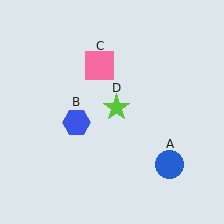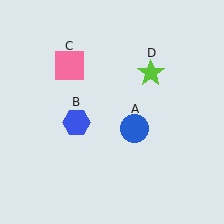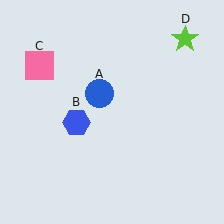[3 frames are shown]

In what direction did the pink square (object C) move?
The pink square (object C) moved left.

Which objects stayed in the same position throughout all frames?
Blue hexagon (object B) remained stationary.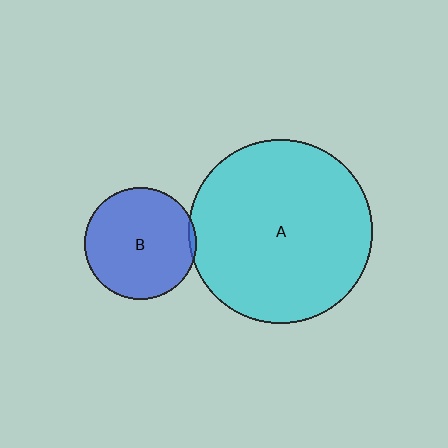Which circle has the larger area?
Circle A (cyan).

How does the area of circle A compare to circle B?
Approximately 2.7 times.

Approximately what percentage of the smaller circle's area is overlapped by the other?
Approximately 5%.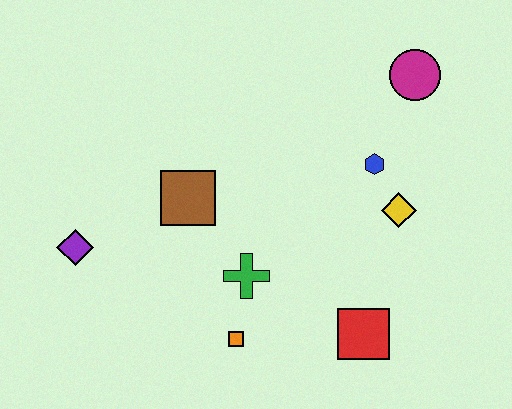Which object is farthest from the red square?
The purple diamond is farthest from the red square.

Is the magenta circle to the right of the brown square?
Yes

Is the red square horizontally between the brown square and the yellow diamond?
Yes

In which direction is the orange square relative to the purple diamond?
The orange square is to the right of the purple diamond.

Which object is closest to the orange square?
The green cross is closest to the orange square.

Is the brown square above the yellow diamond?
Yes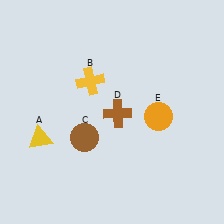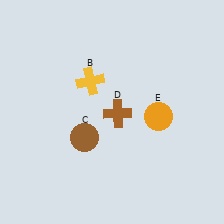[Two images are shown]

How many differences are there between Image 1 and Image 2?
There is 1 difference between the two images.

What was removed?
The yellow triangle (A) was removed in Image 2.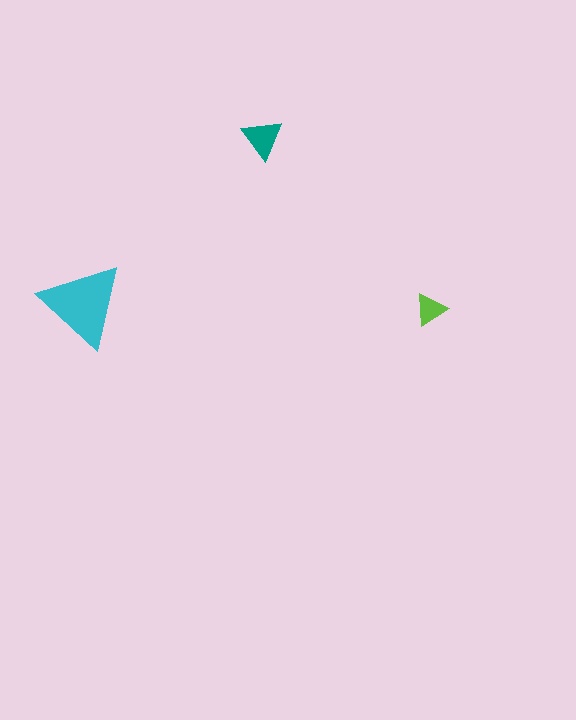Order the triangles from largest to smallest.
the cyan one, the teal one, the lime one.